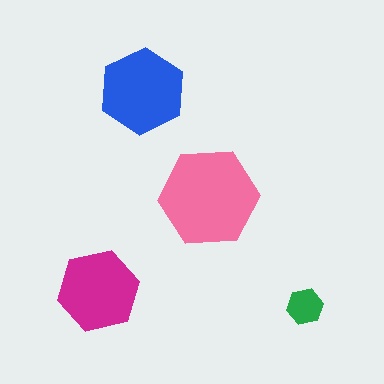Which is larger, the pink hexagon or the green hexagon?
The pink one.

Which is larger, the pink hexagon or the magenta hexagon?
The pink one.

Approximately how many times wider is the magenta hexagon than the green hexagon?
About 2 times wider.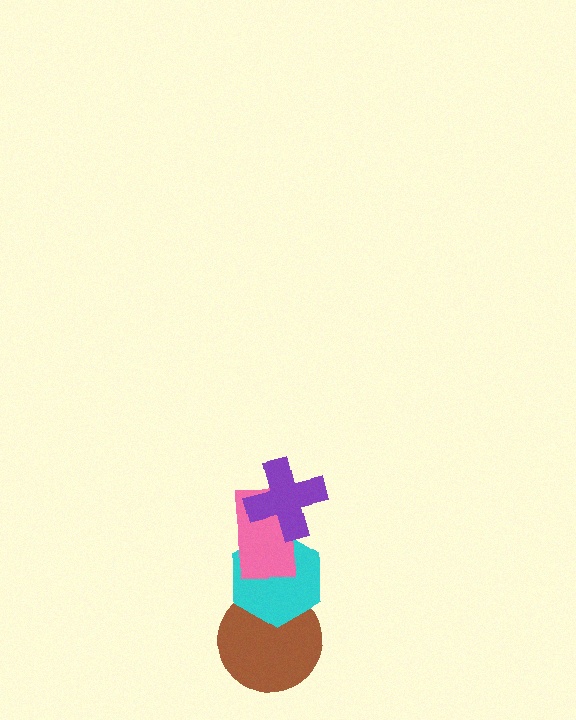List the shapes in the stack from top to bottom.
From top to bottom: the purple cross, the pink rectangle, the cyan hexagon, the brown circle.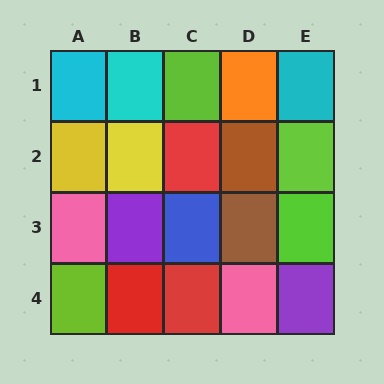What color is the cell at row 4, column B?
Red.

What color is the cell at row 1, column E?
Cyan.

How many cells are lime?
4 cells are lime.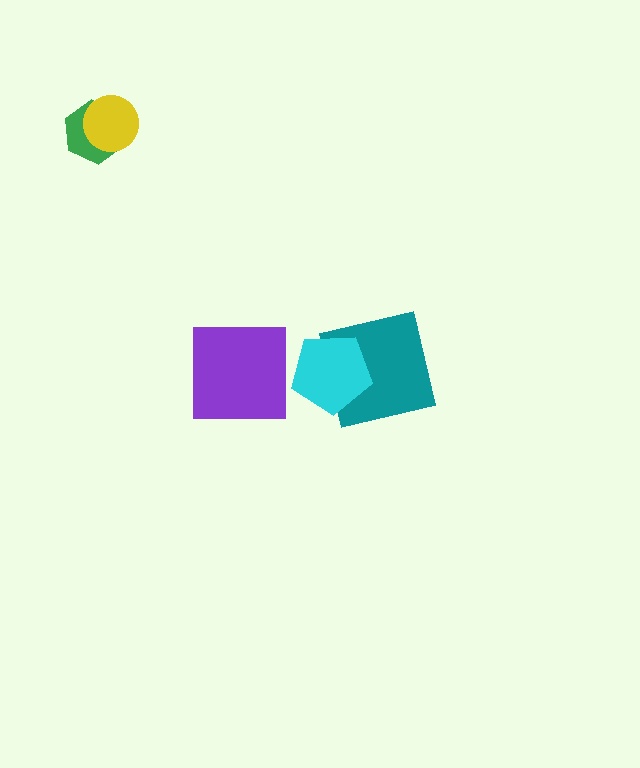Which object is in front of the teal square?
The cyan pentagon is in front of the teal square.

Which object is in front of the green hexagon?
The yellow circle is in front of the green hexagon.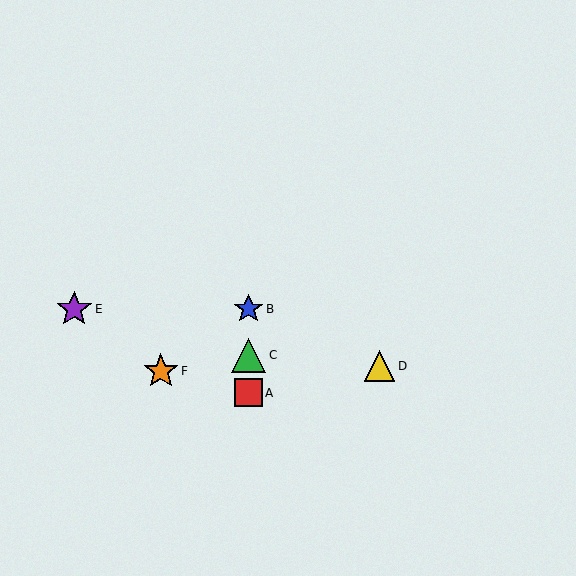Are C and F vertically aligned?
No, C is at x≈248 and F is at x≈161.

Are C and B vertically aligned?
Yes, both are at x≈248.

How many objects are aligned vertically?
3 objects (A, B, C) are aligned vertically.